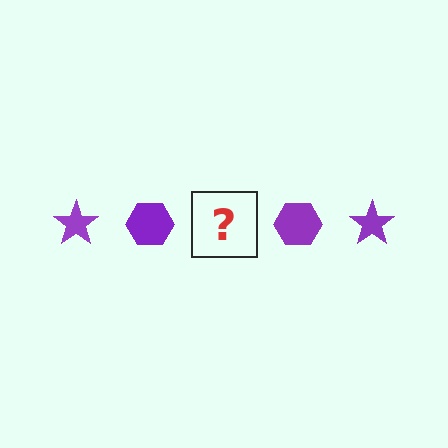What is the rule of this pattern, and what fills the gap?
The rule is that the pattern cycles through star, hexagon shapes in purple. The gap should be filled with a purple star.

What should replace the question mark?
The question mark should be replaced with a purple star.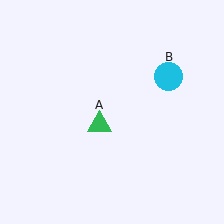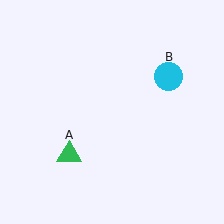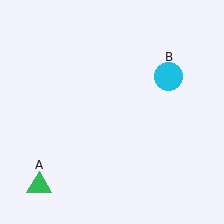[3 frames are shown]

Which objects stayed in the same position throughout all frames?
Cyan circle (object B) remained stationary.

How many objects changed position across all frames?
1 object changed position: green triangle (object A).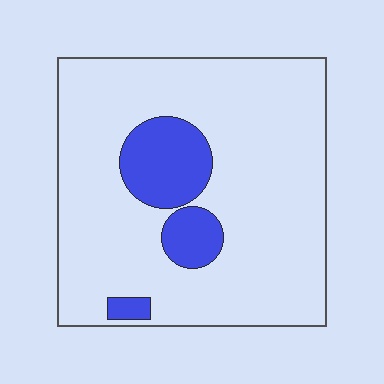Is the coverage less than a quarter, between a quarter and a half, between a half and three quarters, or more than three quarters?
Less than a quarter.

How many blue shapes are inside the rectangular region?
3.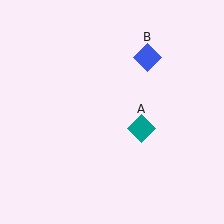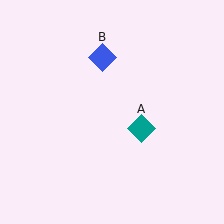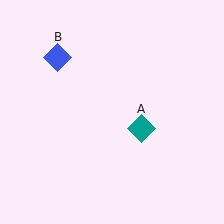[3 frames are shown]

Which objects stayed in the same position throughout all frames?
Teal diamond (object A) remained stationary.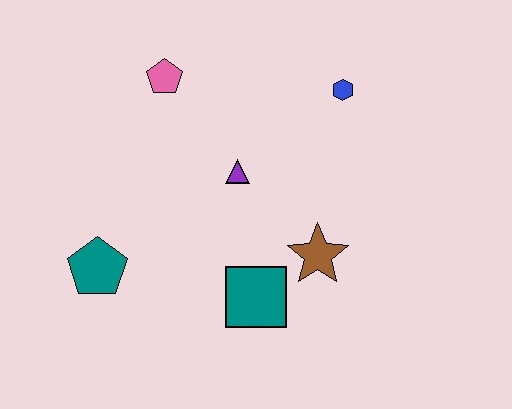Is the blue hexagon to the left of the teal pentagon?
No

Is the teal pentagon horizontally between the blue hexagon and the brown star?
No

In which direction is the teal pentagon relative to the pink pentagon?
The teal pentagon is below the pink pentagon.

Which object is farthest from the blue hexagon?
The teal pentagon is farthest from the blue hexagon.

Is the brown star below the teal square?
No